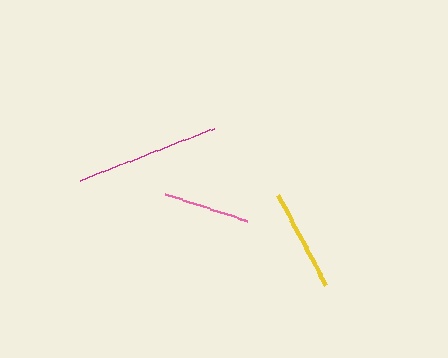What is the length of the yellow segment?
The yellow segment is approximately 101 pixels long.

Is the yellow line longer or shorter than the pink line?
The yellow line is longer than the pink line.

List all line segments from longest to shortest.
From longest to shortest: magenta, yellow, pink.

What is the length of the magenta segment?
The magenta segment is approximately 144 pixels long.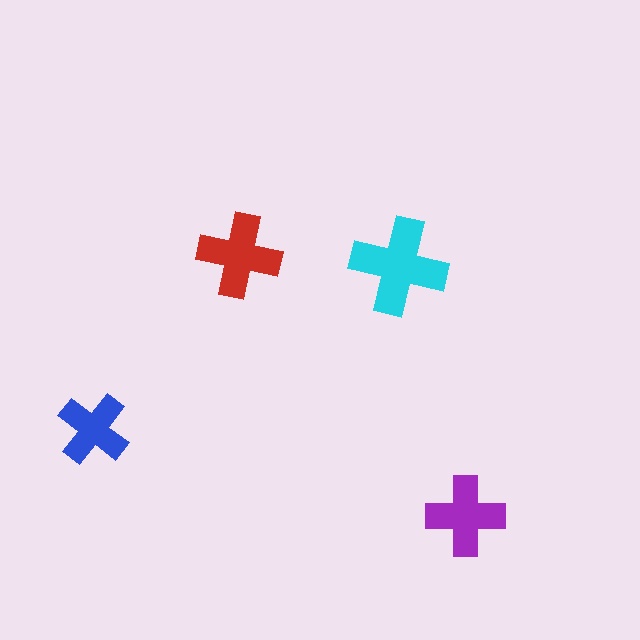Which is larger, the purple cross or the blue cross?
The purple one.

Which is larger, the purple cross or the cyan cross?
The cyan one.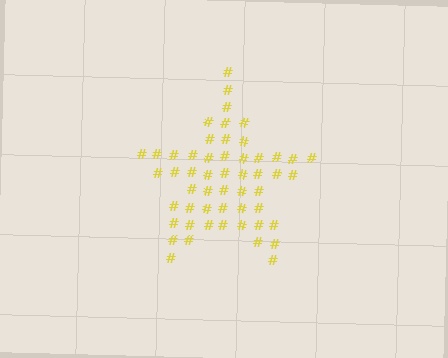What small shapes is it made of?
It is made of small hash symbols.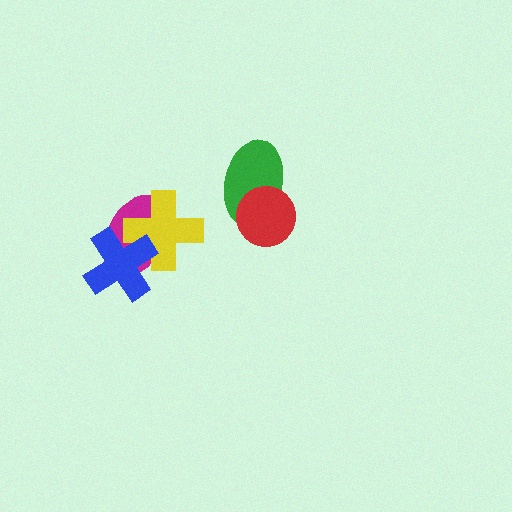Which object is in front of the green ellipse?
The red circle is in front of the green ellipse.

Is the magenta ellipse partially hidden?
Yes, it is partially covered by another shape.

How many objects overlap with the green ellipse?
1 object overlaps with the green ellipse.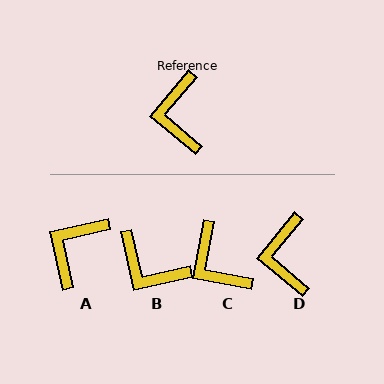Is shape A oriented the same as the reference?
No, it is off by about 37 degrees.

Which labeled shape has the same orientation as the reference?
D.